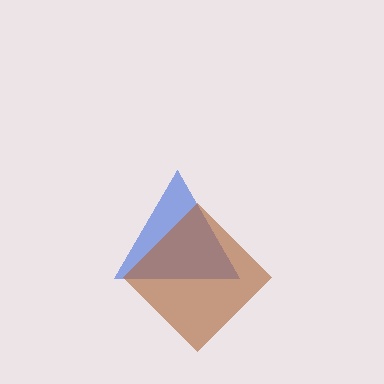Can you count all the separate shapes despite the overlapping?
Yes, there are 2 separate shapes.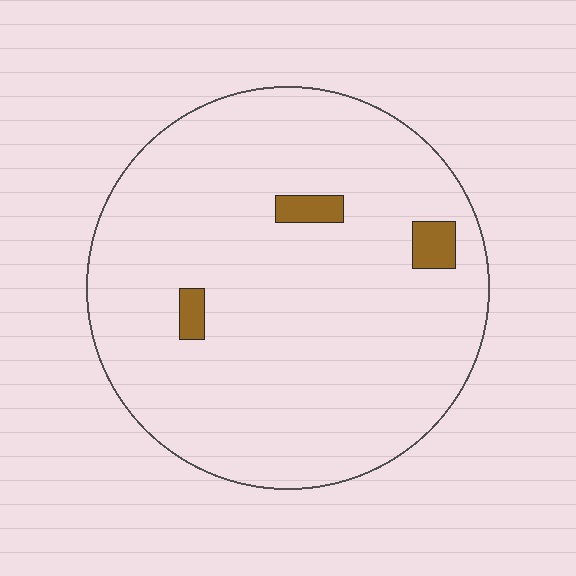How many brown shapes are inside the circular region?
3.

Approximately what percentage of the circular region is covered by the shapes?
Approximately 5%.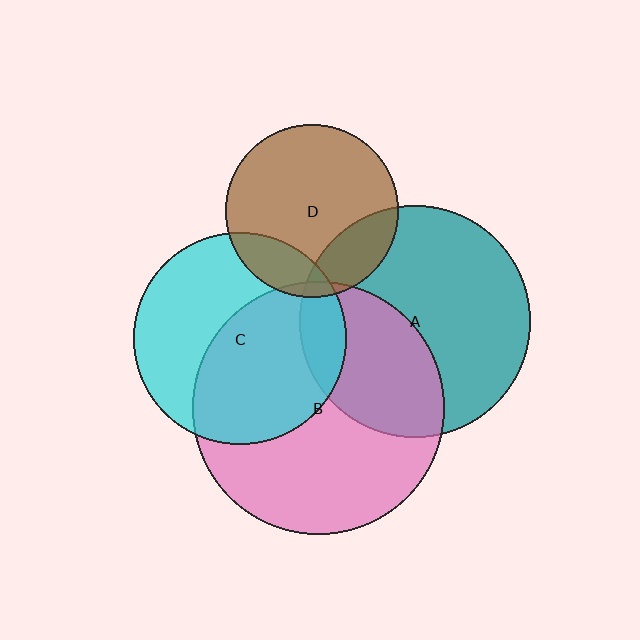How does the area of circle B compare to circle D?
Approximately 2.1 times.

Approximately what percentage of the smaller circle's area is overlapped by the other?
Approximately 5%.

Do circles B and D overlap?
Yes.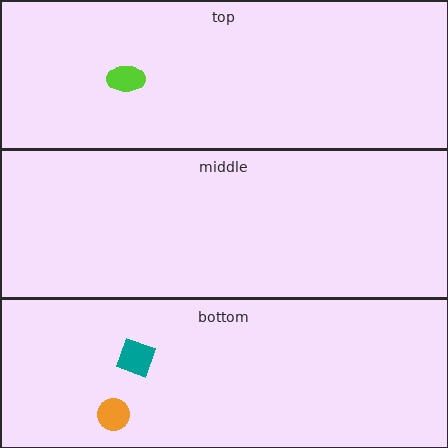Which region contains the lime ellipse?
The top region.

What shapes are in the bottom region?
The orange circle, the teal diamond.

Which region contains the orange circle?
The bottom region.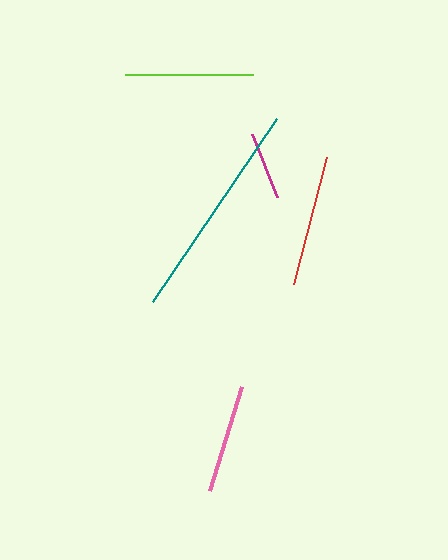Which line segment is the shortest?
The magenta line is the shortest at approximately 68 pixels.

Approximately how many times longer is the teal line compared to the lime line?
The teal line is approximately 1.7 times the length of the lime line.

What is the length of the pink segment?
The pink segment is approximately 109 pixels long.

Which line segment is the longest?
The teal line is the longest at approximately 221 pixels.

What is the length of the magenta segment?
The magenta segment is approximately 68 pixels long.